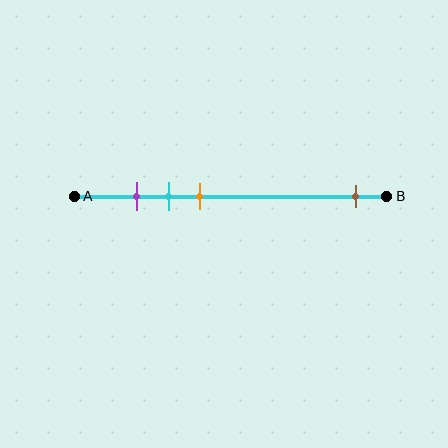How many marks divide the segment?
There are 4 marks dividing the segment.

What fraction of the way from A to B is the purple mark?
The purple mark is approximately 20% (0.2) of the way from A to B.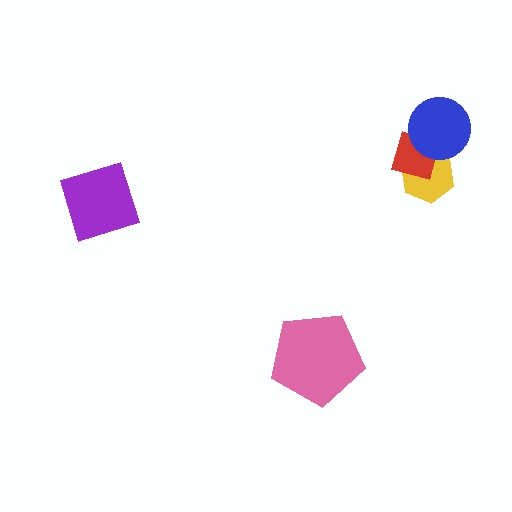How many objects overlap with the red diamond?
2 objects overlap with the red diamond.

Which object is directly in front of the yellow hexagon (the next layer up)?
The red diamond is directly in front of the yellow hexagon.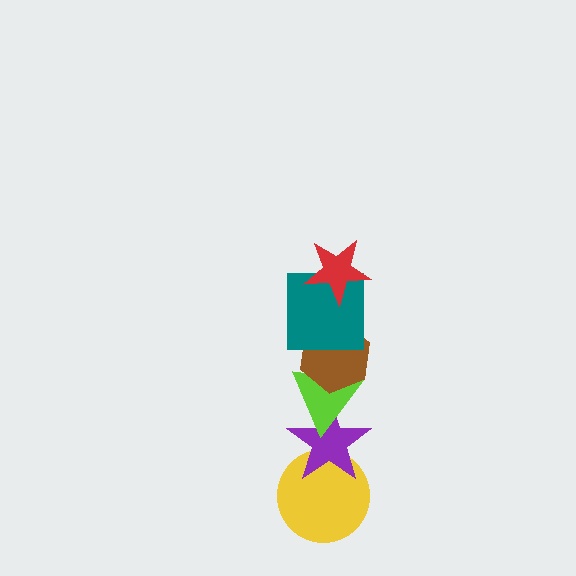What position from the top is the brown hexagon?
The brown hexagon is 3rd from the top.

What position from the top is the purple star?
The purple star is 5th from the top.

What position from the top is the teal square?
The teal square is 2nd from the top.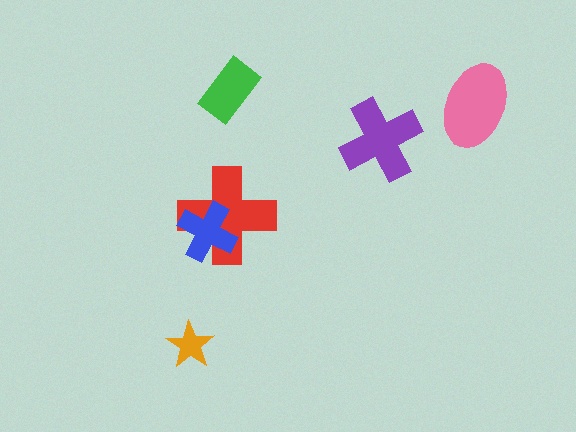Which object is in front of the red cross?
The blue cross is in front of the red cross.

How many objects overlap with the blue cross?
1 object overlaps with the blue cross.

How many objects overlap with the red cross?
1 object overlaps with the red cross.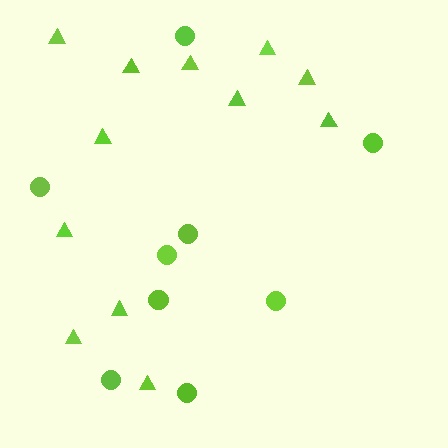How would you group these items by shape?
There are 2 groups: one group of triangles (12) and one group of circles (9).